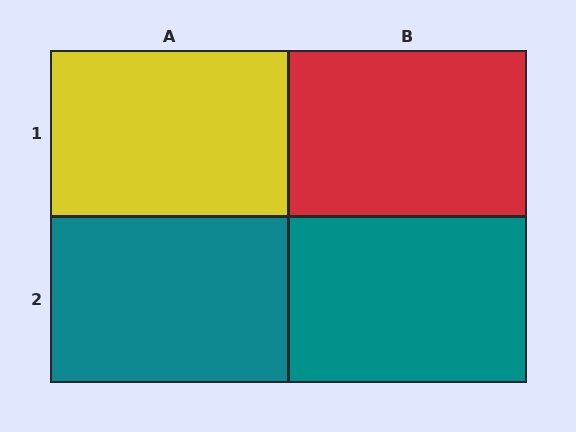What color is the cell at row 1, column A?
Yellow.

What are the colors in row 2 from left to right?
Teal, teal.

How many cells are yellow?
1 cell is yellow.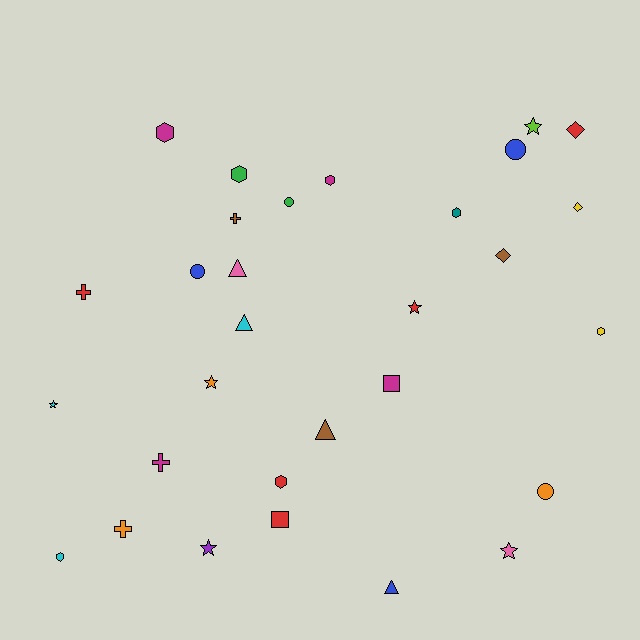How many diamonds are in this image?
There are 3 diamonds.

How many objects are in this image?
There are 30 objects.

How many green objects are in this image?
There are 2 green objects.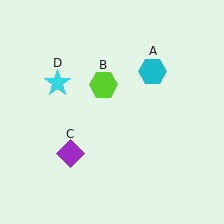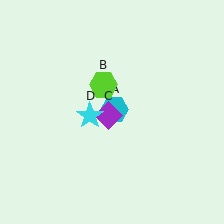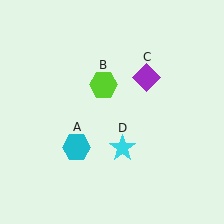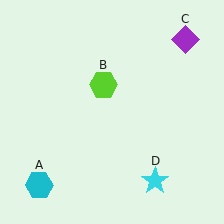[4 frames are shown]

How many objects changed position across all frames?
3 objects changed position: cyan hexagon (object A), purple diamond (object C), cyan star (object D).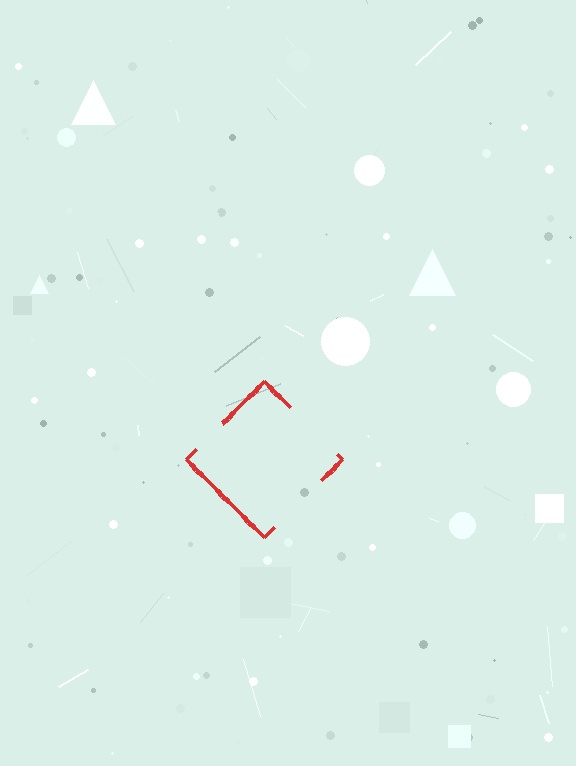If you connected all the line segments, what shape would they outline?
They would outline a diamond.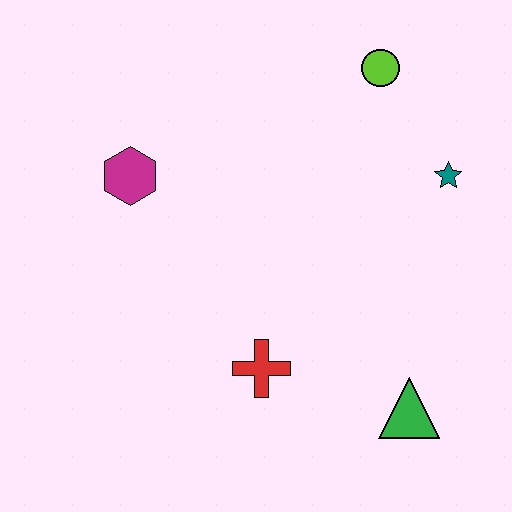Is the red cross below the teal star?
Yes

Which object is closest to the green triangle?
The red cross is closest to the green triangle.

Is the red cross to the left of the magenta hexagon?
No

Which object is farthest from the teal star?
The magenta hexagon is farthest from the teal star.